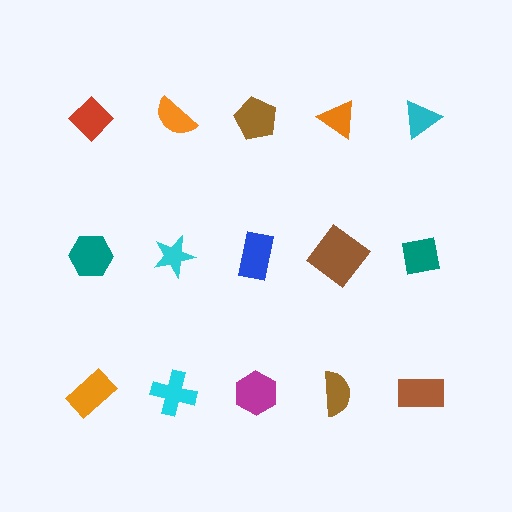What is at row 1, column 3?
A brown pentagon.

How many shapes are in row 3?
5 shapes.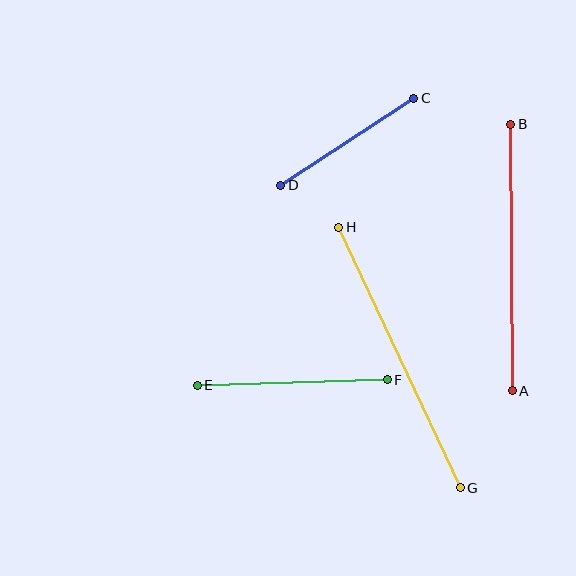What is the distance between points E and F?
The distance is approximately 190 pixels.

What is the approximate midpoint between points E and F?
The midpoint is at approximately (292, 383) pixels.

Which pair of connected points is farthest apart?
Points G and H are farthest apart.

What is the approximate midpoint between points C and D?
The midpoint is at approximately (347, 142) pixels.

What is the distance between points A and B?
The distance is approximately 266 pixels.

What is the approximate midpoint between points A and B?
The midpoint is at approximately (511, 258) pixels.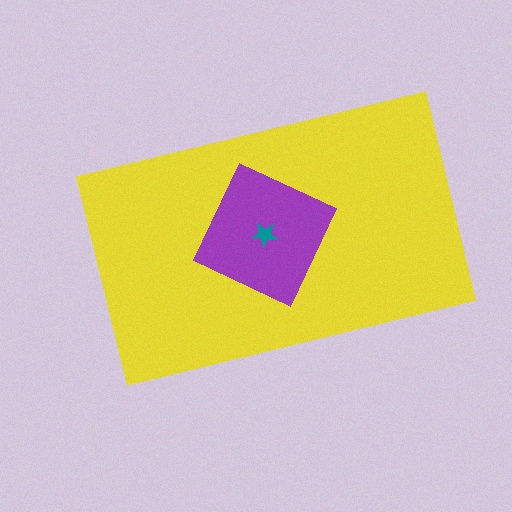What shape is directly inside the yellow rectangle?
The purple square.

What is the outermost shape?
The yellow rectangle.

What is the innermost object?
The teal star.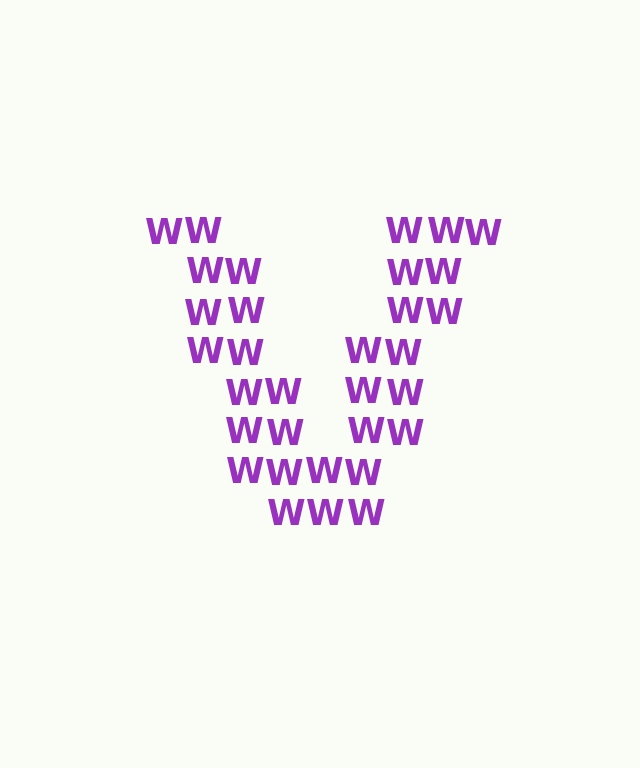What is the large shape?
The large shape is the letter V.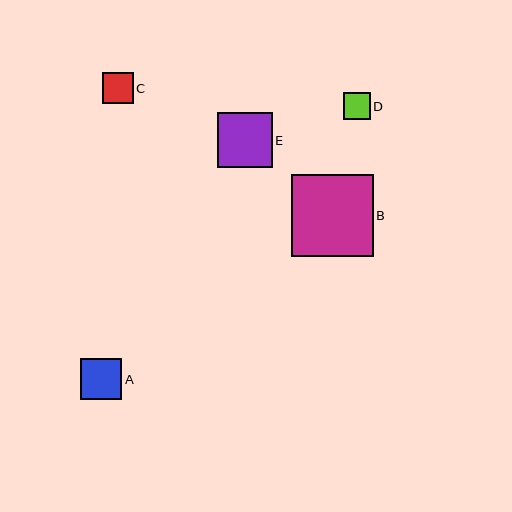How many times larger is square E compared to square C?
Square E is approximately 1.8 times the size of square C.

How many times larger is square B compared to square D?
Square B is approximately 3.1 times the size of square D.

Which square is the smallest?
Square D is the smallest with a size of approximately 27 pixels.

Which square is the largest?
Square B is the largest with a size of approximately 82 pixels.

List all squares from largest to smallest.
From largest to smallest: B, E, A, C, D.